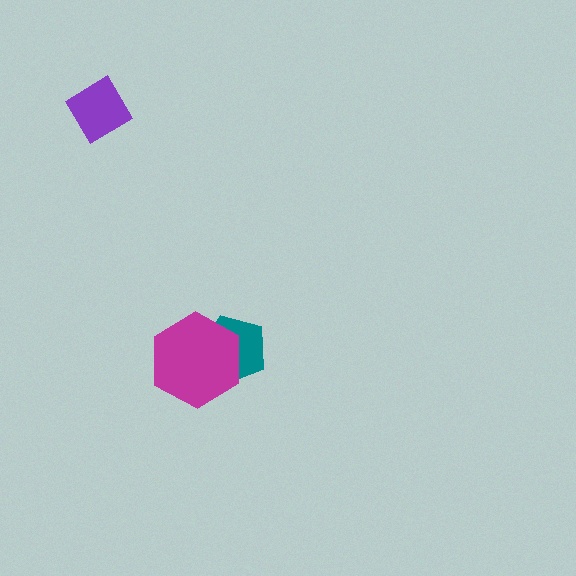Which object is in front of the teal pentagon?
The magenta hexagon is in front of the teal pentagon.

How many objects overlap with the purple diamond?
0 objects overlap with the purple diamond.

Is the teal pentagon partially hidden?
Yes, it is partially covered by another shape.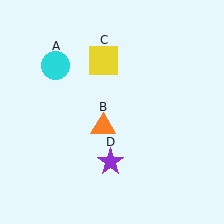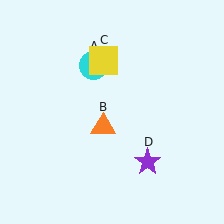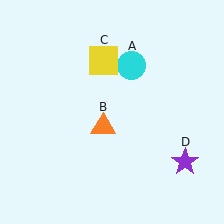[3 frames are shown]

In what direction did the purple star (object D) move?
The purple star (object D) moved right.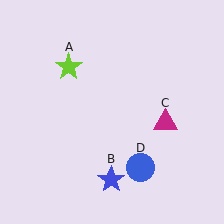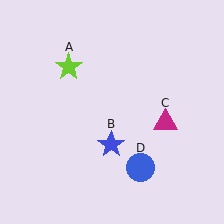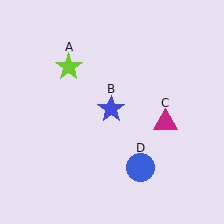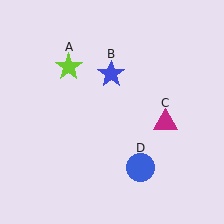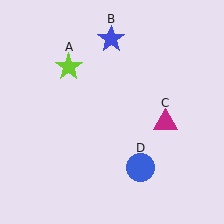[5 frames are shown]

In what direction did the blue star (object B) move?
The blue star (object B) moved up.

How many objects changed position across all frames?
1 object changed position: blue star (object B).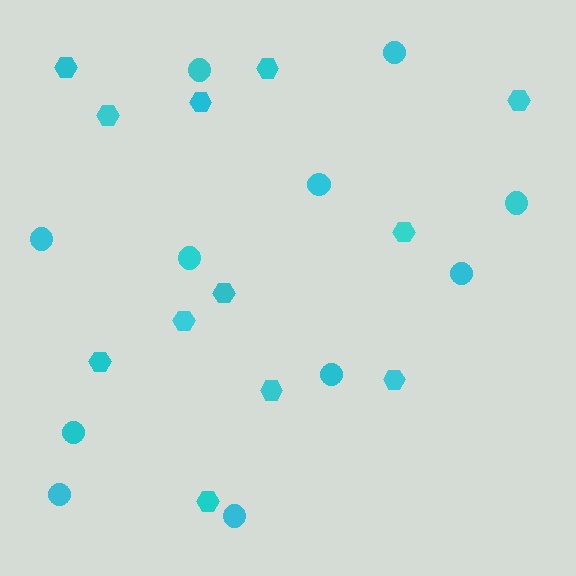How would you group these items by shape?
There are 2 groups: one group of hexagons (12) and one group of circles (11).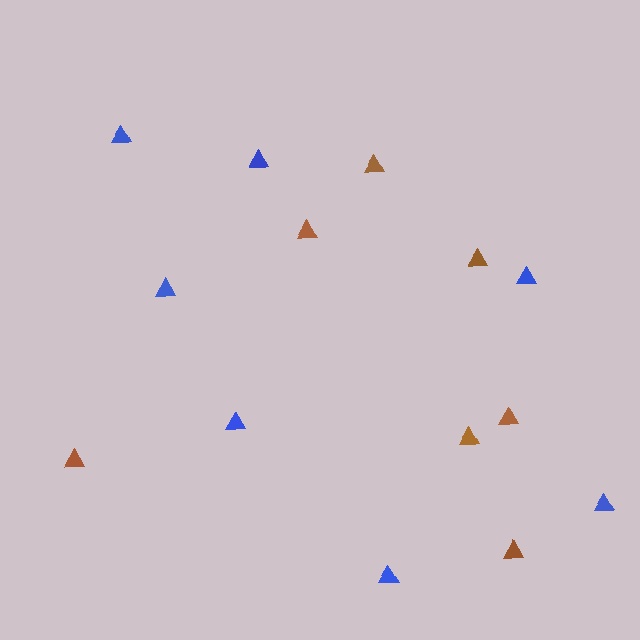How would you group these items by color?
There are 2 groups: one group of brown triangles (7) and one group of blue triangles (7).